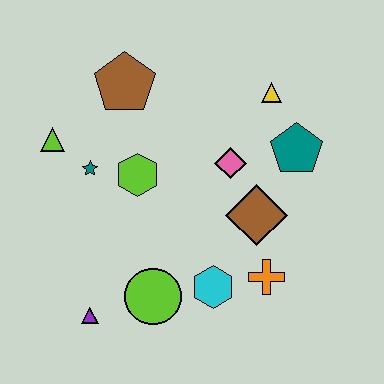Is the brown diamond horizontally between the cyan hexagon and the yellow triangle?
Yes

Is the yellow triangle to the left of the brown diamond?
No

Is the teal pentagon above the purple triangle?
Yes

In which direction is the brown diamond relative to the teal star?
The brown diamond is to the right of the teal star.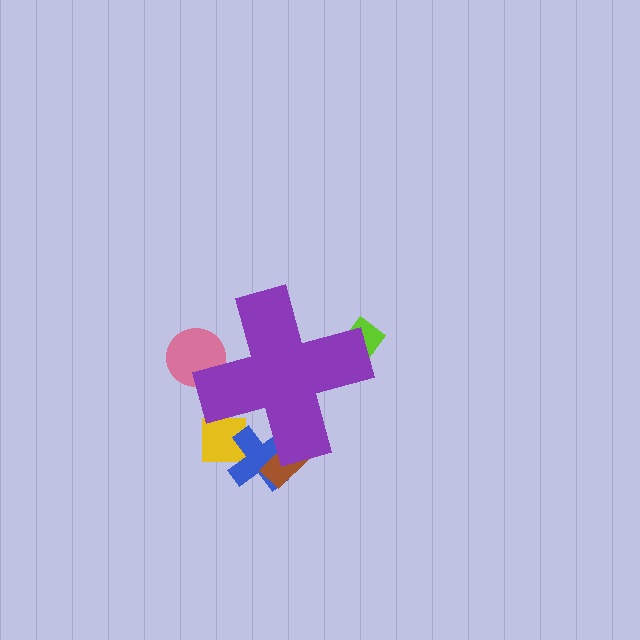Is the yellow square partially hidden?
Yes, the yellow square is partially hidden behind the purple cross.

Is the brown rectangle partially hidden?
Yes, the brown rectangle is partially hidden behind the purple cross.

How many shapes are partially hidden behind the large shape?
5 shapes are partially hidden.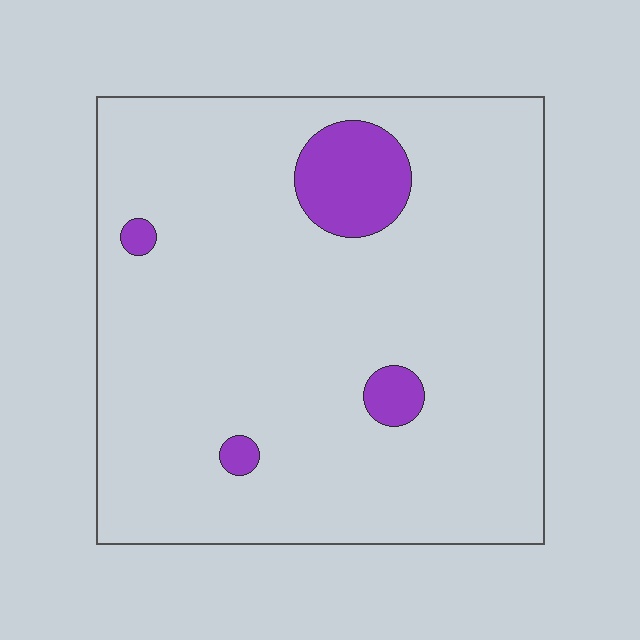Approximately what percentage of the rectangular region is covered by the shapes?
Approximately 10%.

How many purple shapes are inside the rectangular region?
4.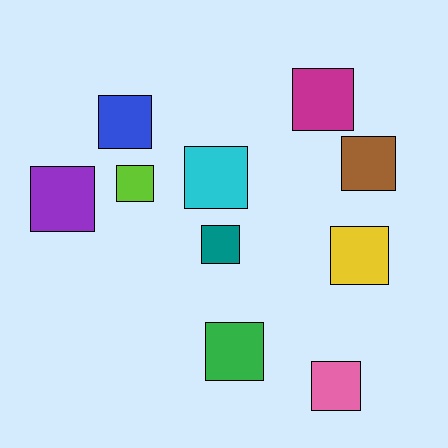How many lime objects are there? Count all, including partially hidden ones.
There is 1 lime object.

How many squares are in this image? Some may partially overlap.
There are 10 squares.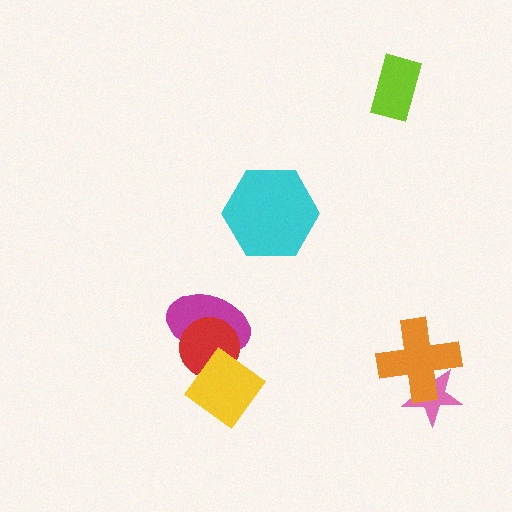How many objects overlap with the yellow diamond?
2 objects overlap with the yellow diamond.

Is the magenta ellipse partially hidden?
Yes, it is partially covered by another shape.